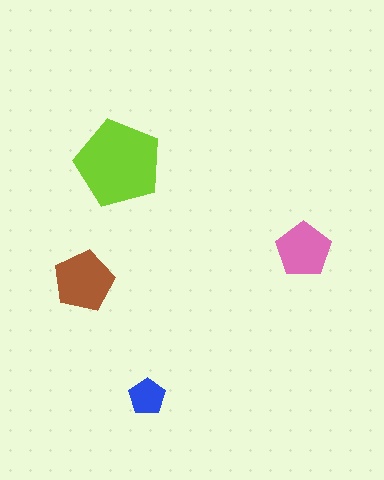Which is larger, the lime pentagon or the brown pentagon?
The lime one.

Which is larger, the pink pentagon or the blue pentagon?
The pink one.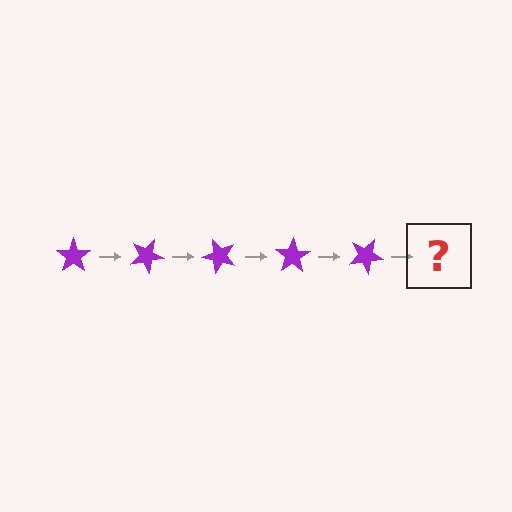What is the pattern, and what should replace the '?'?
The pattern is that the star rotates 25 degrees each step. The '?' should be a purple star rotated 125 degrees.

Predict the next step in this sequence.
The next step is a purple star rotated 125 degrees.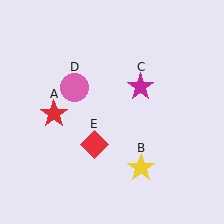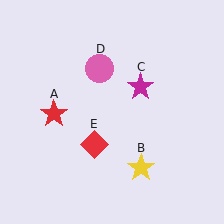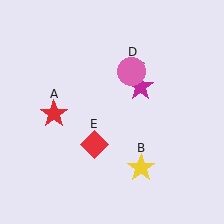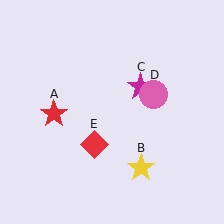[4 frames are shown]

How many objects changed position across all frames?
1 object changed position: pink circle (object D).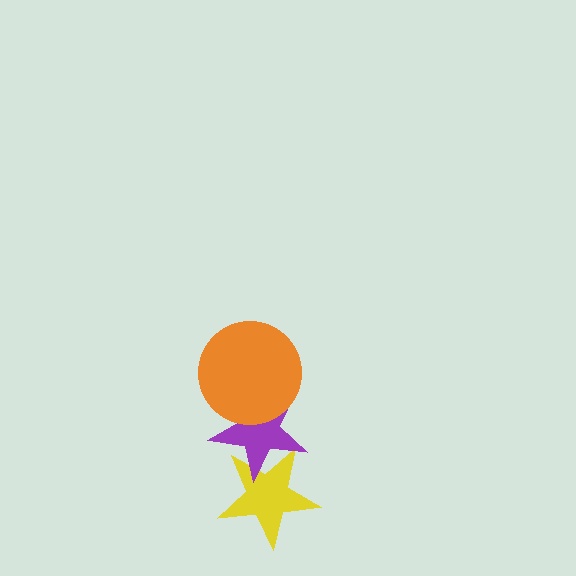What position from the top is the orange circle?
The orange circle is 1st from the top.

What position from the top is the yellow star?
The yellow star is 3rd from the top.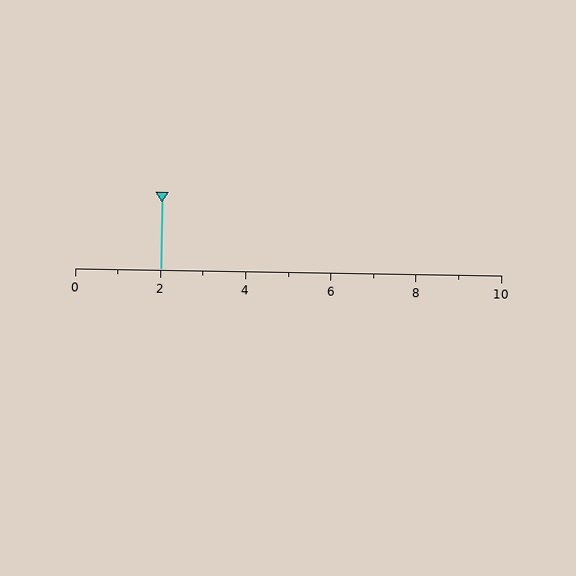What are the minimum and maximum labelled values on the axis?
The axis runs from 0 to 10.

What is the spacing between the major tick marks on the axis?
The major ticks are spaced 2 apart.